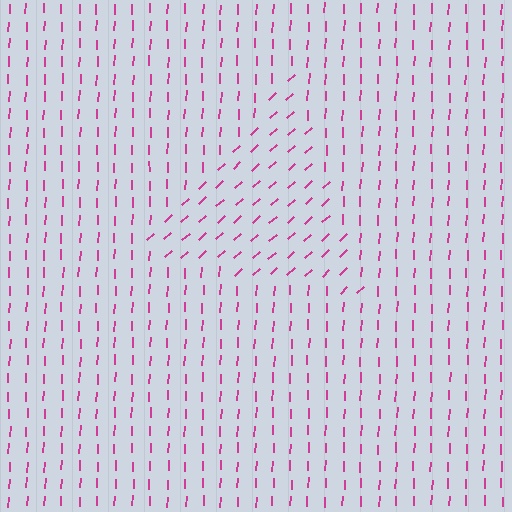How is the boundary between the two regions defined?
The boundary is defined purely by a change in line orientation (approximately 45 degrees difference). All lines are the same color and thickness.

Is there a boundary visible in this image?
Yes, there is a texture boundary formed by a change in line orientation.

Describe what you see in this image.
The image is filled with small magenta line segments. A triangle region in the image has lines oriented differently from the surrounding lines, creating a visible texture boundary.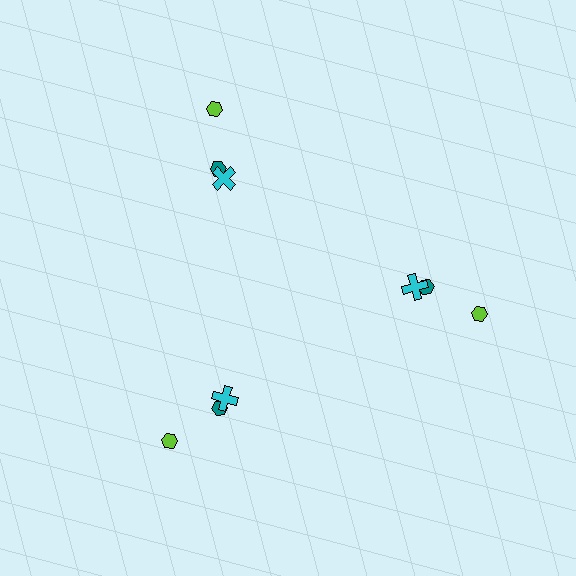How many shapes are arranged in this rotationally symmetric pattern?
There are 9 shapes, arranged in 3 groups of 3.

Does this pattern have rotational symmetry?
Yes, this pattern has 3-fold rotational symmetry. It looks the same after rotating 120 degrees around the center.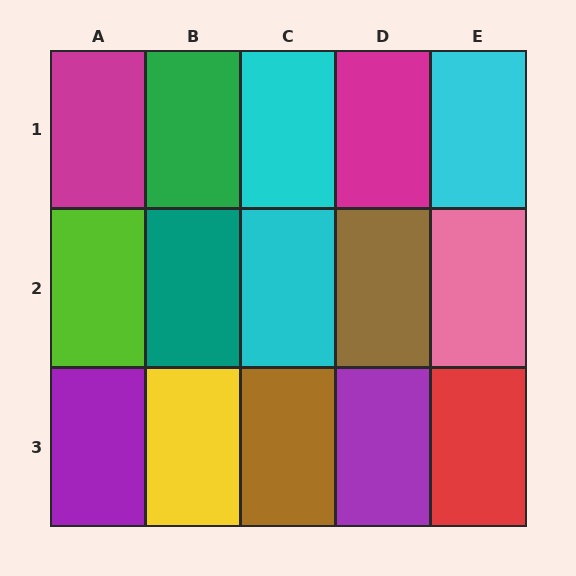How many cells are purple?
2 cells are purple.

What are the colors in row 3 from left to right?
Purple, yellow, brown, purple, red.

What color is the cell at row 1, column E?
Cyan.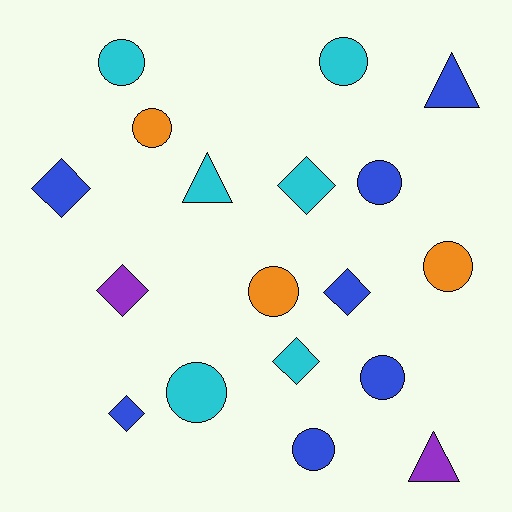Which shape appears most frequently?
Circle, with 9 objects.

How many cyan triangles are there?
There is 1 cyan triangle.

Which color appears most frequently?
Blue, with 7 objects.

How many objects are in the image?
There are 18 objects.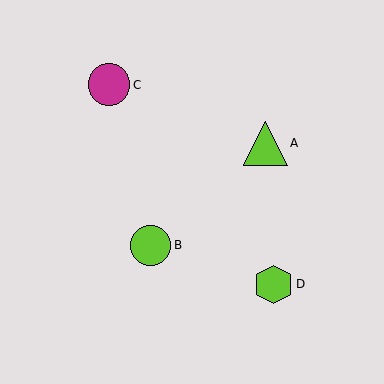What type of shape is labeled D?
Shape D is a lime hexagon.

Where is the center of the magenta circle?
The center of the magenta circle is at (109, 85).